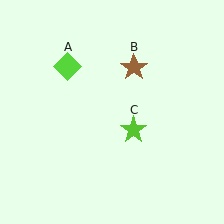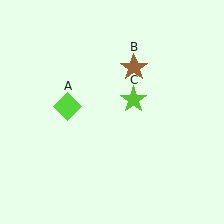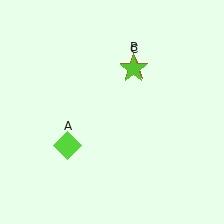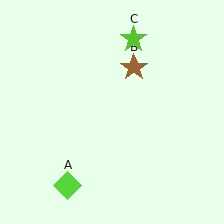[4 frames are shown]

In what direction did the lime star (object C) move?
The lime star (object C) moved up.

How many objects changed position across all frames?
2 objects changed position: lime diamond (object A), lime star (object C).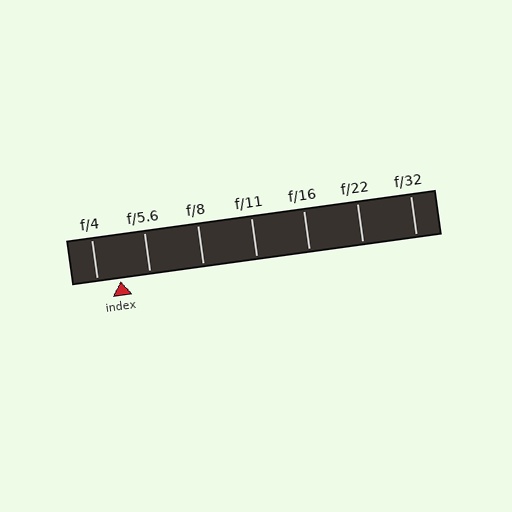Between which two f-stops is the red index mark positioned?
The index mark is between f/4 and f/5.6.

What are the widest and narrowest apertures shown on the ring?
The widest aperture shown is f/4 and the narrowest is f/32.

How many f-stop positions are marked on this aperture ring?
There are 7 f-stop positions marked.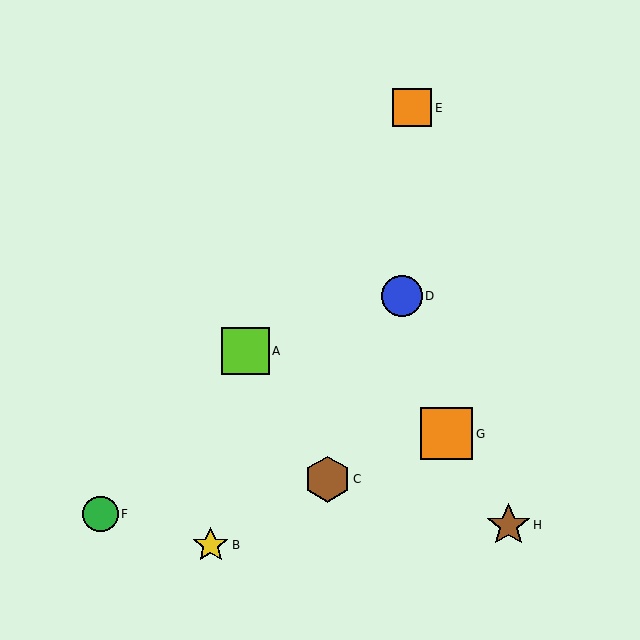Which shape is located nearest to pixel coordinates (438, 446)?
The orange square (labeled G) at (447, 434) is nearest to that location.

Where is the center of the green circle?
The center of the green circle is at (100, 514).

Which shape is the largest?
The orange square (labeled G) is the largest.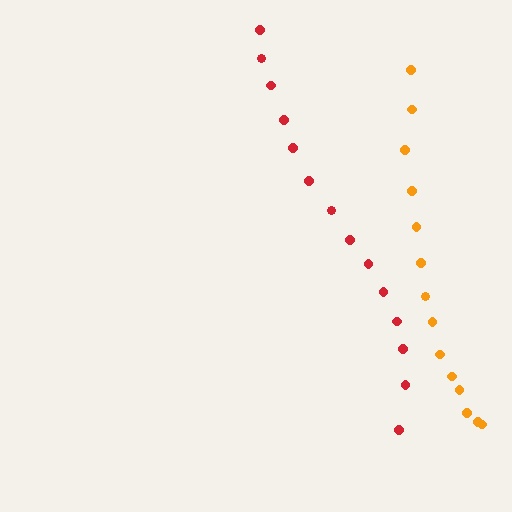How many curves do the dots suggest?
There are 2 distinct paths.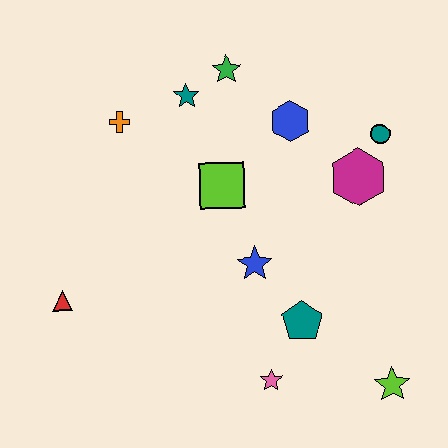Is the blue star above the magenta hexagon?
No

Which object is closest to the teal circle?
The magenta hexagon is closest to the teal circle.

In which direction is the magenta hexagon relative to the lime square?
The magenta hexagon is to the right of the lime square.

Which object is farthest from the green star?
The lime star is farthest from the green star.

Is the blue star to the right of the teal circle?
No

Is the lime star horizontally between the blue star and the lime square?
No